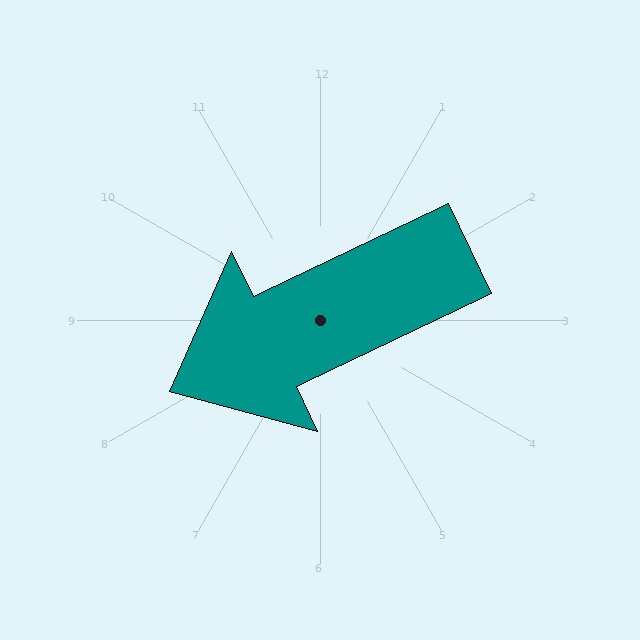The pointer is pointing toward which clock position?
Roughly 8 o'clock.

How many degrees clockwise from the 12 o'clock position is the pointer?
Approximately 244 degrees.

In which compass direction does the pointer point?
Southwest.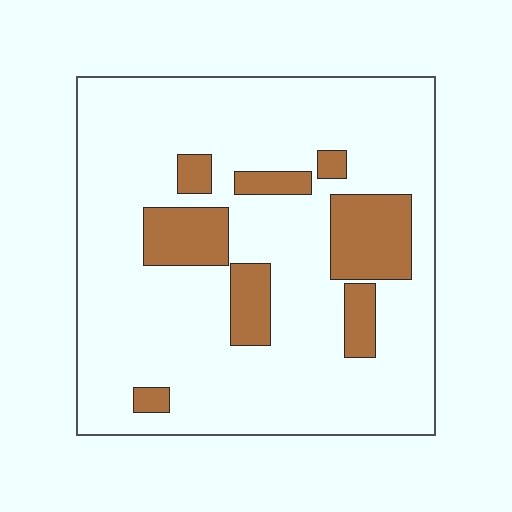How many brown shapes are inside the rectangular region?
8.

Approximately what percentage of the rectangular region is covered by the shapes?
Approximately 20%.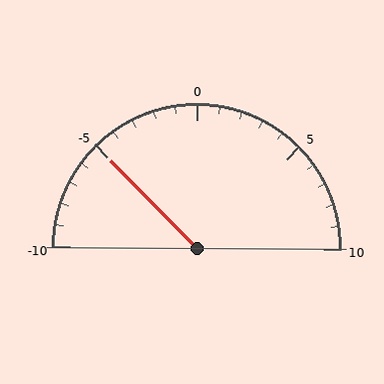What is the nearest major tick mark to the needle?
The nearest major tick mark is -5.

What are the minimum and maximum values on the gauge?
The gauge ranges from -10 to 10.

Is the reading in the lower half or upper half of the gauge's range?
The reading is in the lower half of the range (-10 to 10).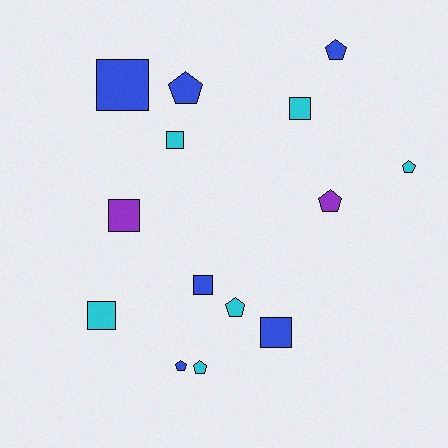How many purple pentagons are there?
There is 1 purple pentagon.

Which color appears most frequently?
Blue, with 6 objects.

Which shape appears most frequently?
Pentagon, with 7 objects.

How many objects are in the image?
There are 14 objects.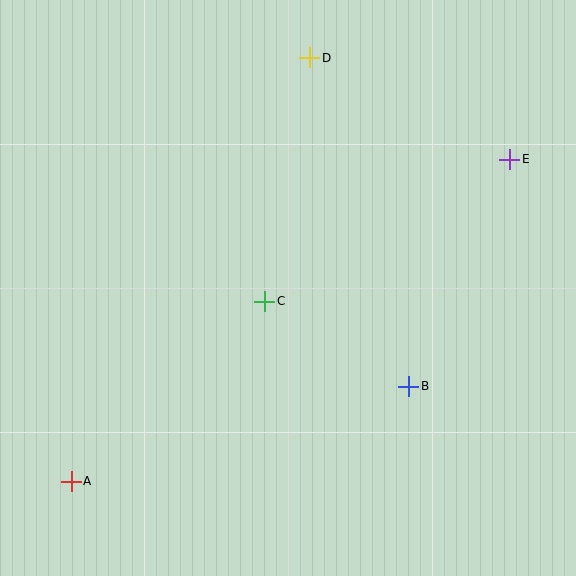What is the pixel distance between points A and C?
The distance between A and C is 264 pixels.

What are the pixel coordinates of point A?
Point A is at (71, 481).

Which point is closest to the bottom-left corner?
Point A is closest to the bottom-left corner.